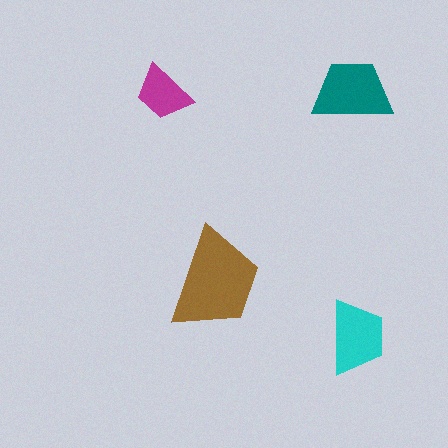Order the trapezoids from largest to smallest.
the brown one, the teal one, the cyan one, the magenta one.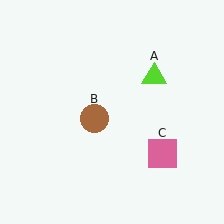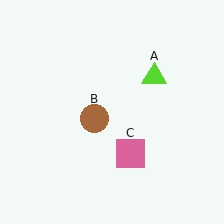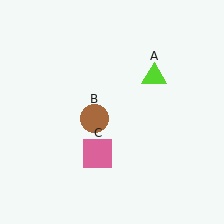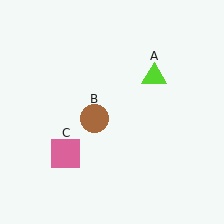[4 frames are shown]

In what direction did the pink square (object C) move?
The pink square (object C) moved left.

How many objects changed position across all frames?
1 object changed position: pink square (object C).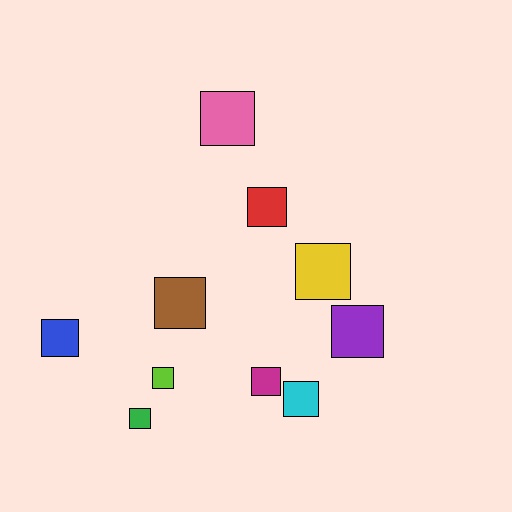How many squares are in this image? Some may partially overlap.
There are 10 squares.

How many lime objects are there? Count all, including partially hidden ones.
There is 1 lime object.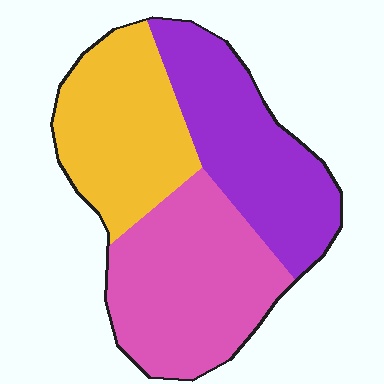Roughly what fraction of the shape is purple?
Purple covers 32% of the shape.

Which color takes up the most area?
Pink, at roughly 35%.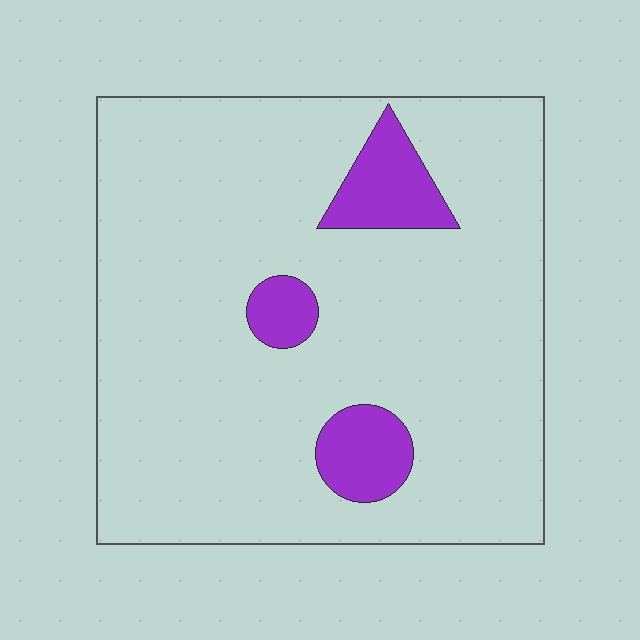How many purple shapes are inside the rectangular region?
3.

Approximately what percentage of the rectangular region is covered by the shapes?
Approximately 10%.